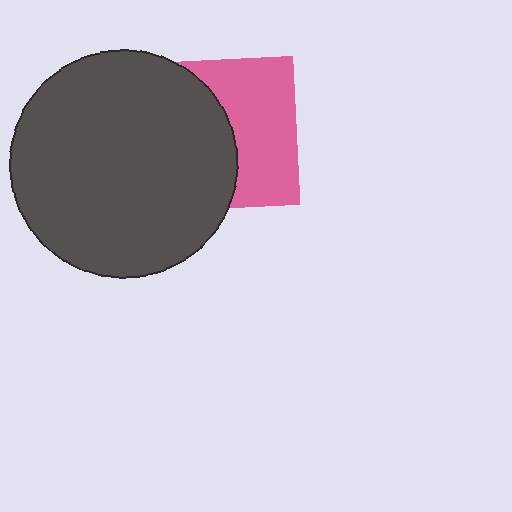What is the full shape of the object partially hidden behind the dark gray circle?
The partially hidden object is a pink square.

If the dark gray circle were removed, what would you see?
You would see the complete pink square.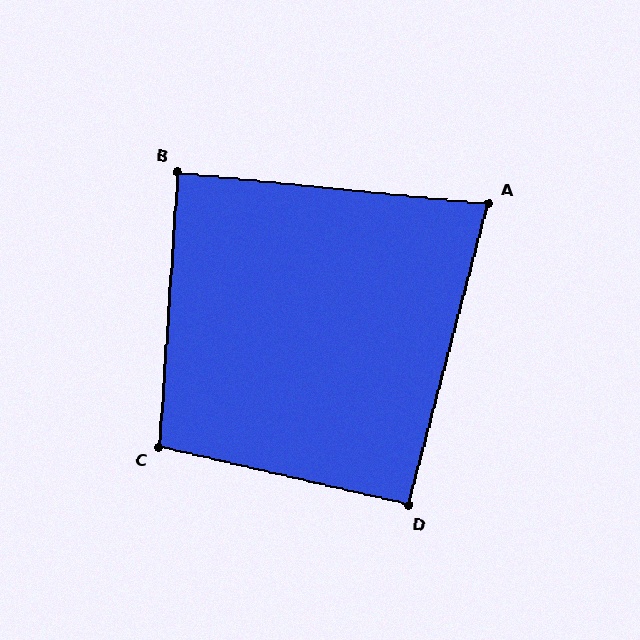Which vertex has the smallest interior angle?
A, at approximately 81 degrees.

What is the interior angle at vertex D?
Approximately 92 degrees (approximately right).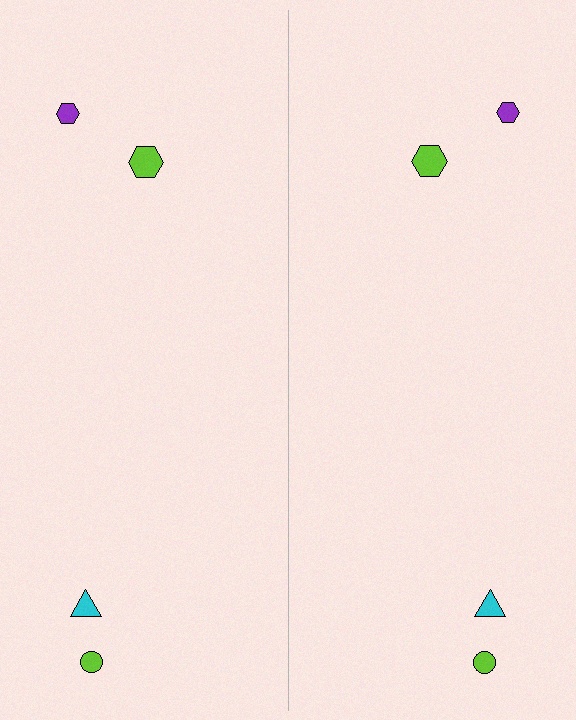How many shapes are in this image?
There are 8 shapes in this image.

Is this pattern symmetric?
Yes, this pattern has bilateral (reflection) symmetry.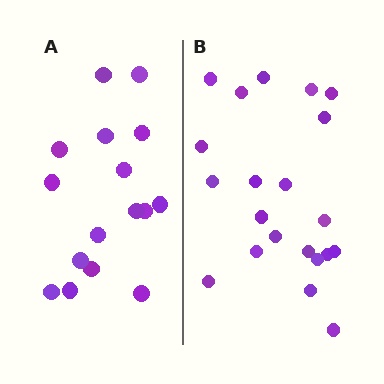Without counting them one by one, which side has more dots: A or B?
Region B (the right region) has more dots.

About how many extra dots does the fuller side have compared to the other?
Region B has about 5 more dots than region A.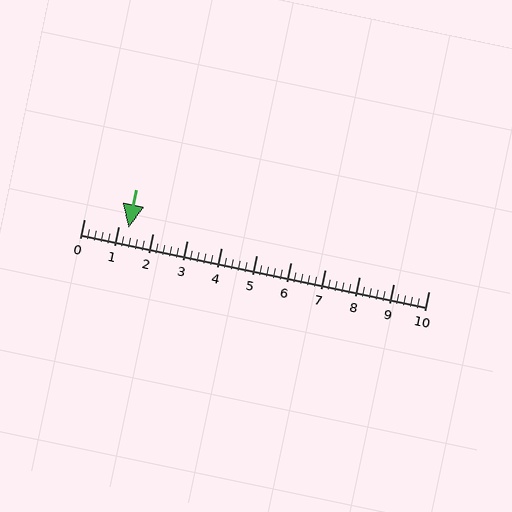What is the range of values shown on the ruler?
The ruler shows values from 0 to 10.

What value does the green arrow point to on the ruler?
The green arrow points to approximately 1.3.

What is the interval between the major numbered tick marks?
The major tick marks are spaced 1 units apart.